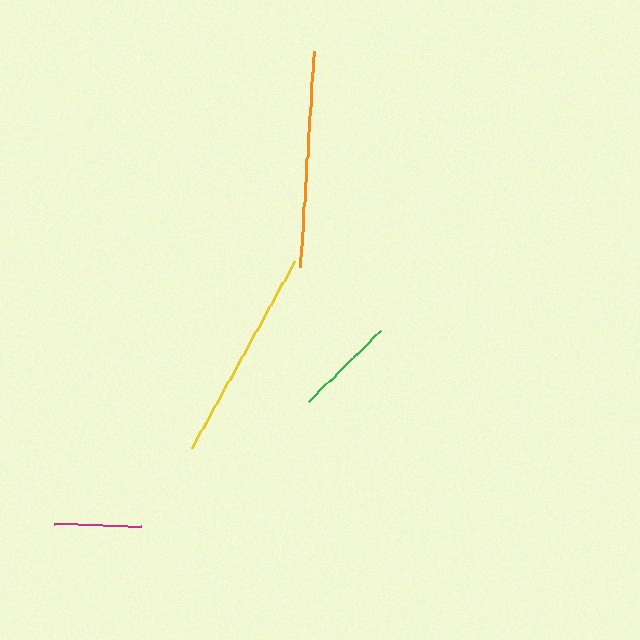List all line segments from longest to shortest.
From longest to shortest: orange, yellow, green, magenta.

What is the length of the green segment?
The green segment is approximately 101 pixels long.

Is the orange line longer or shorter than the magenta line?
The orange line is longer than the magenta line.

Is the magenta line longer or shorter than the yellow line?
The yellow line is longer than the magenta line.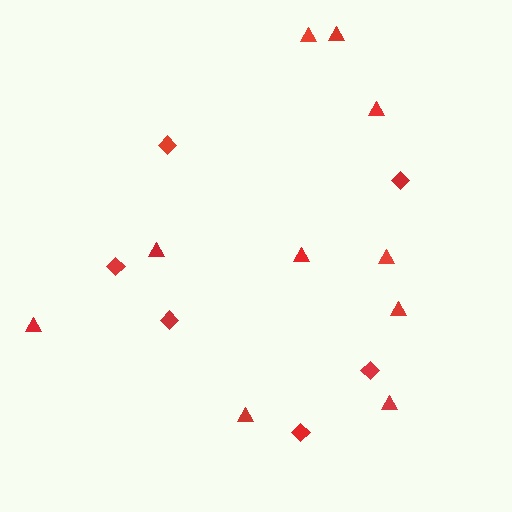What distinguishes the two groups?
There are 2 groups: one group of diamonds (6) and one group of triangles (10).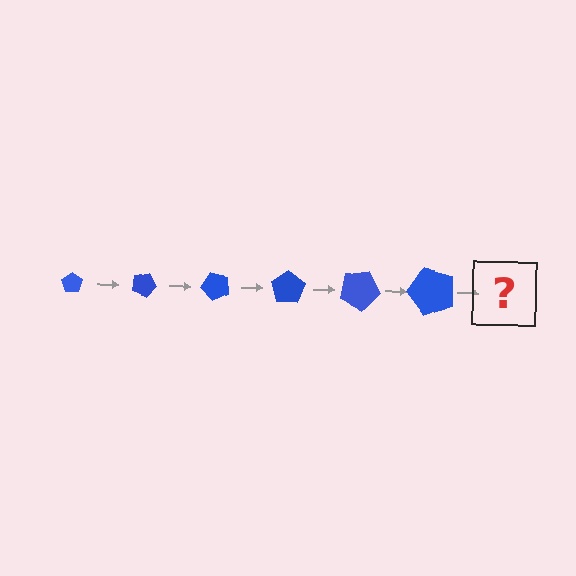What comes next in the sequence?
The next element should be a pentagon, larger than the previous one and rotated 150 degrees from the start.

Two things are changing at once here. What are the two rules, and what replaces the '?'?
The two rules are that the pentagon grows larger each step and it rotates 25 degrees each step. The '?' should be a pentagon, larger than the previous one and rotated 150 degrees from the start.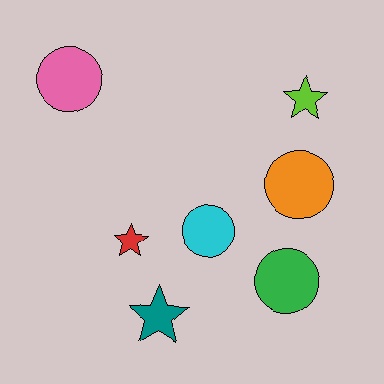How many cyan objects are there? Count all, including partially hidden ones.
There is 1 cyan object.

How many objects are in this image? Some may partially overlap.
There are 7 objects.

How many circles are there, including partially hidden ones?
There are 4 circles.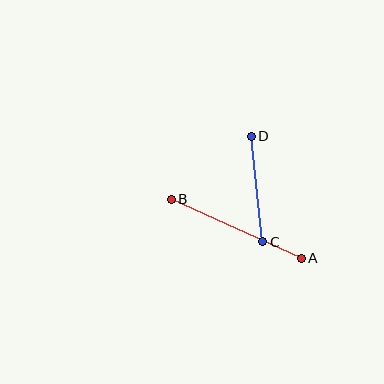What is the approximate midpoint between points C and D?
The midpoint is at approximately (257, 189) pixels.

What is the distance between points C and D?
The distance is approximately 106 pixels.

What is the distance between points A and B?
The distance is approximately 143 pixels.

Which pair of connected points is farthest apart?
Points A and B are farthest apart.